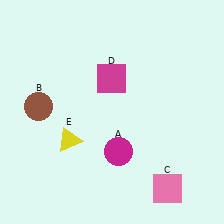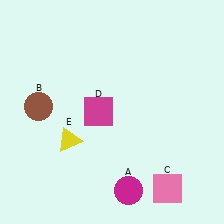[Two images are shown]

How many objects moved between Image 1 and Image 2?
2 objects moved between the two images.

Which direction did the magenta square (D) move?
The magenta square (D) moved down.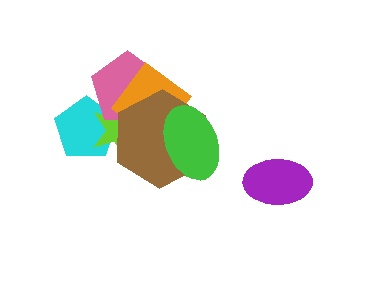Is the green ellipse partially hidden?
No, no other shape covers it.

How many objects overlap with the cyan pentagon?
2 objects overlap with the cyan pentagon.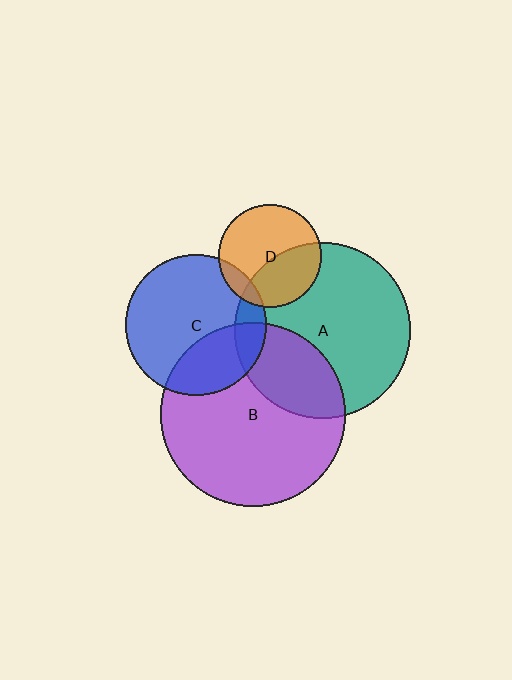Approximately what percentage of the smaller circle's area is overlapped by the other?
Approximately 40%.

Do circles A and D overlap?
Yes.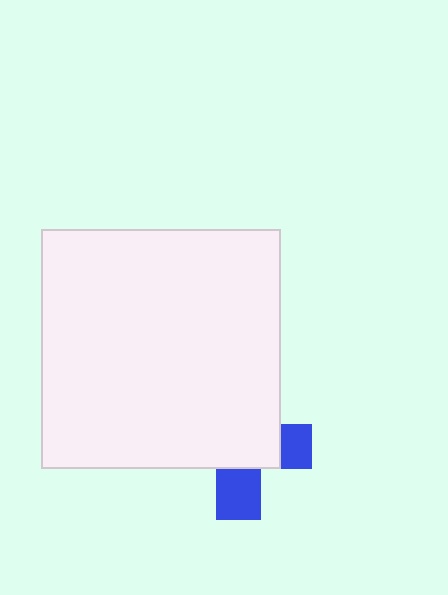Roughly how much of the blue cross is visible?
A small part of it is visible (roughly 33%).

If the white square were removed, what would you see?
You would see the complete blue cross.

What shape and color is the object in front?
The object in front is a white square.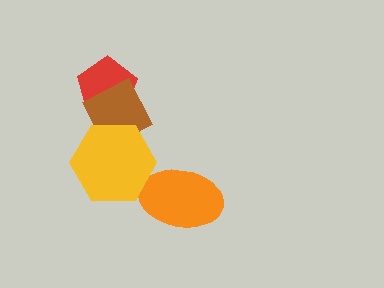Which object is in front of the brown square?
The yellow hexagon is in front of the brown square.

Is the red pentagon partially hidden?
Yes, it is partially covered by another shape.